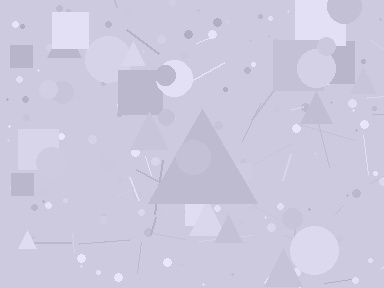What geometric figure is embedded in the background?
A triangle is embedded in the background.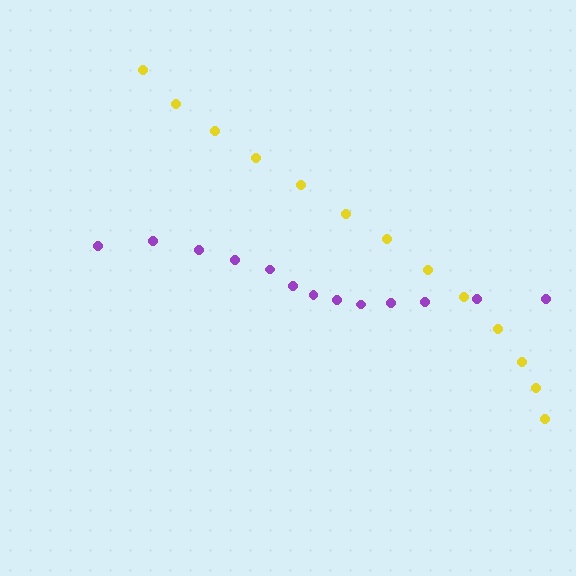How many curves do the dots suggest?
There are 2 distinct paths.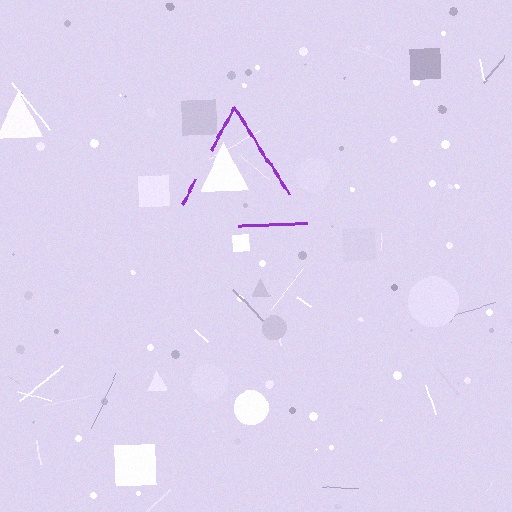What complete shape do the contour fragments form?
The contour fragments form a triangle.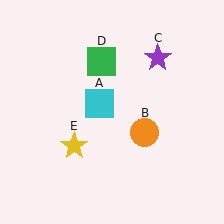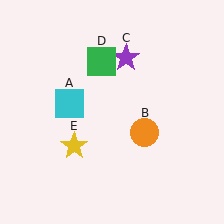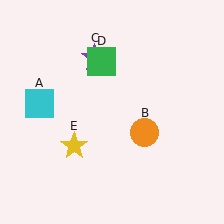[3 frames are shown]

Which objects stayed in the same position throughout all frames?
Orange circle (object B) and green square (object D) and yellow star (object E) remained stationary.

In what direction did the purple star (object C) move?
The purple star (object C) moved left.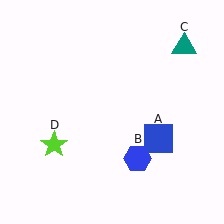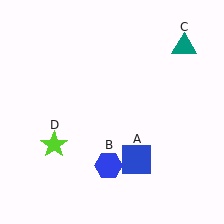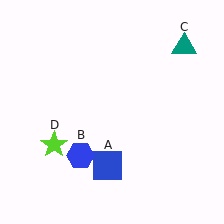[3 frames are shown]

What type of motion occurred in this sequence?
The blue square (object A), blue hexagon (object B) rotated clockwise around the center of the scene.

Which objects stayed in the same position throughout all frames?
Teal triangle (object C) and lime star (object D) remained stationary.